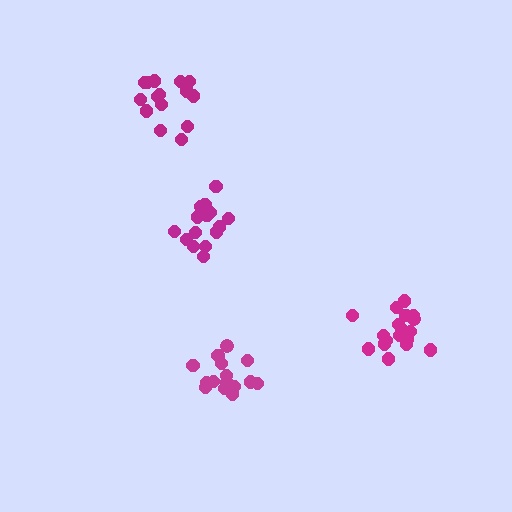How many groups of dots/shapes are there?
There are 4 groups.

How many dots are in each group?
Group 1: 16 dots, Group 2: 16 dots, Group 3: 15 dots, Group 4: 18 dots (65 total).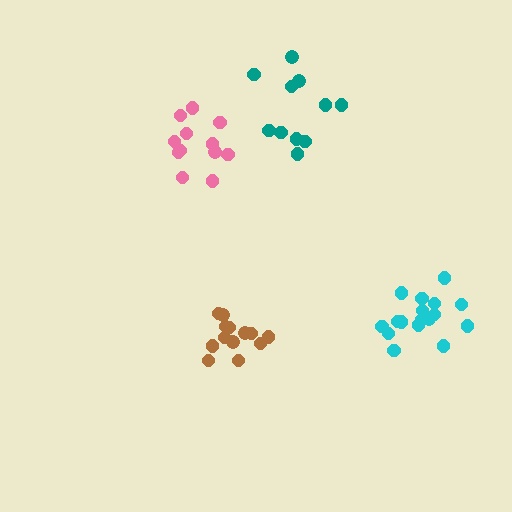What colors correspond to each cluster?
The clusters are colored: pink, teal, cyan, brown.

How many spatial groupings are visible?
There are 4 spatial groupings.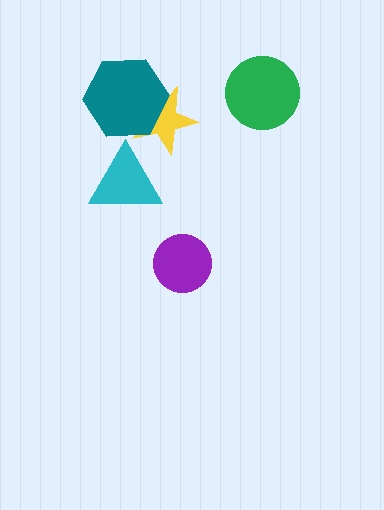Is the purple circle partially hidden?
No, no other shape covers it.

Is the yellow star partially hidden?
Yes, it is partially covered by another shape.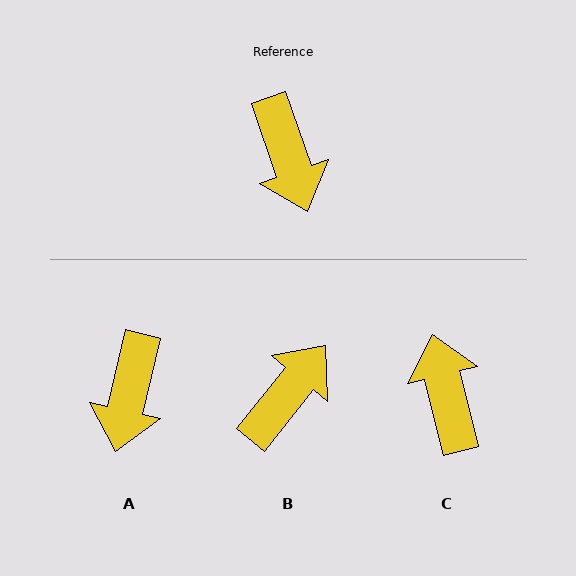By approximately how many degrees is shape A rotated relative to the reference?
Approximately 32 degrees clockwise.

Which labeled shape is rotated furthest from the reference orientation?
C, about 175 degrees away.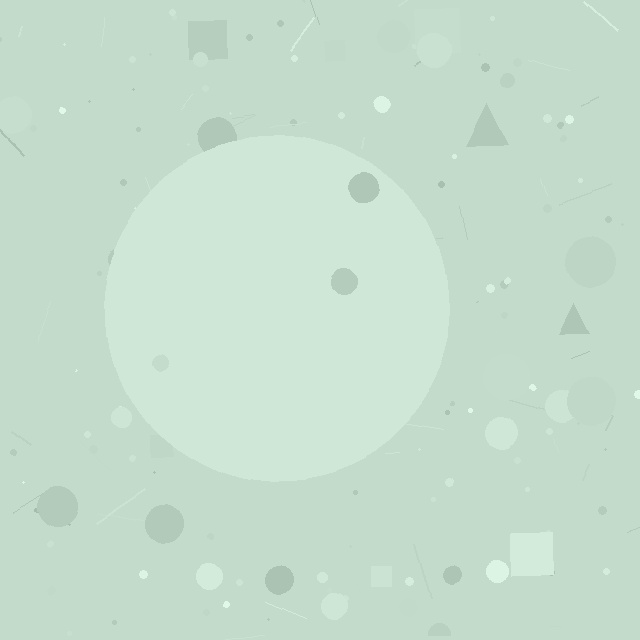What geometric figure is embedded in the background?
A circle is embedded in the background.